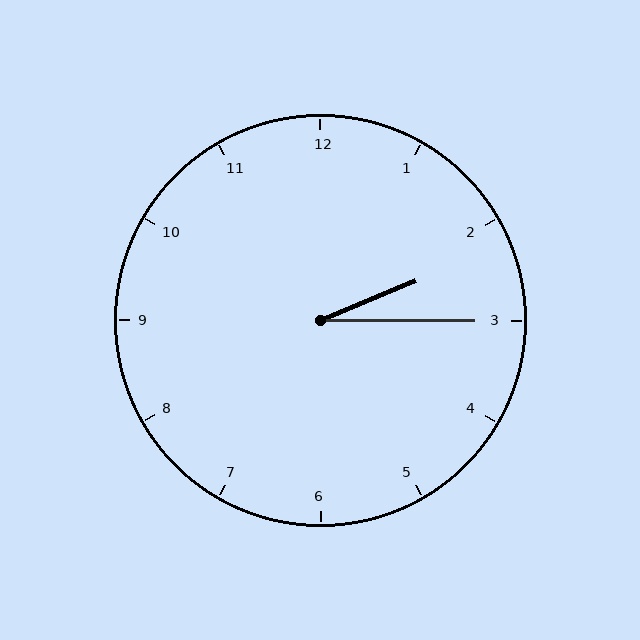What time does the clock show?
2:15.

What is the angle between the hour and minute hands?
Approximately 22 degrees.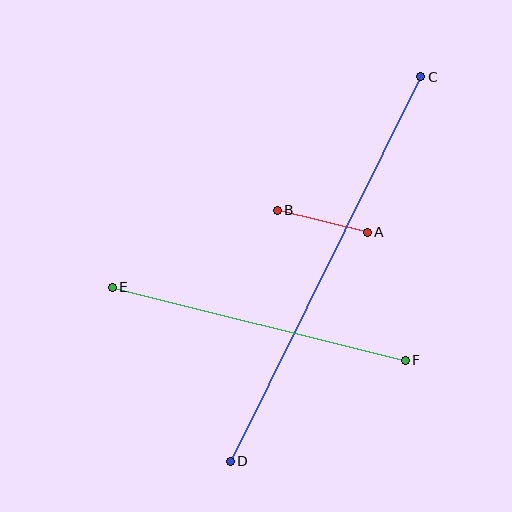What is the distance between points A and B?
The distance is approximately 93 pixels.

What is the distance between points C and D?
The distance is approximately 429 pixels.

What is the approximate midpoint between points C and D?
The midpoint is at approximately (326, 269) pixels.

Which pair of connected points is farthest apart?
Points C and D are farthest apart.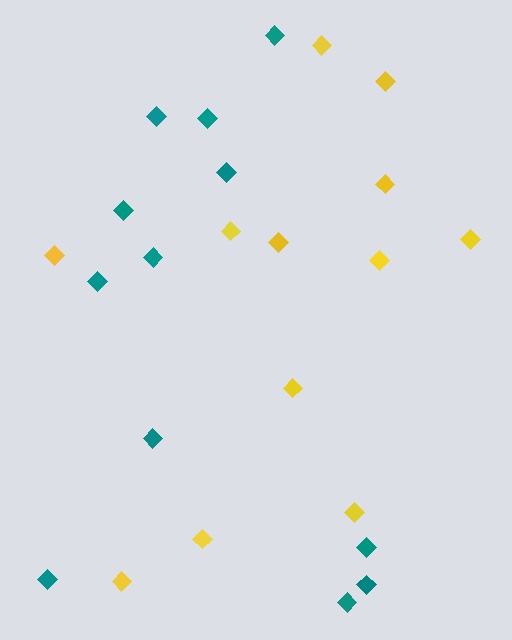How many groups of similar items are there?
There are 2 groups: one group of yellow diamonds (12) and one group of teal diamonds (12).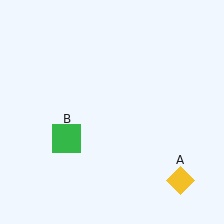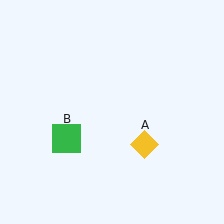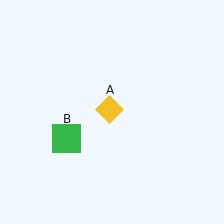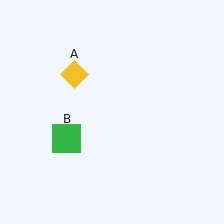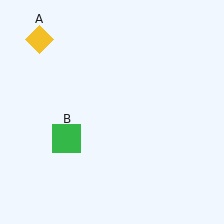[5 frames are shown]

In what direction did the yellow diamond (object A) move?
The yellow diamond (object A) moved up and to the left.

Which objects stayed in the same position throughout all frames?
Green square (object B) remained stationary.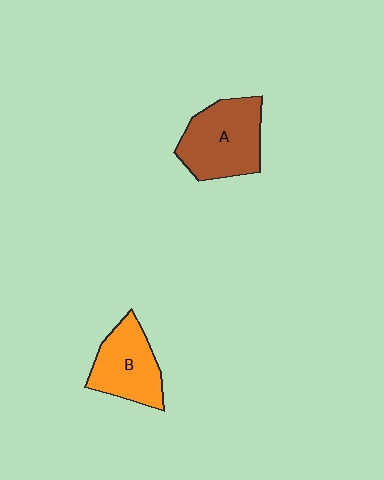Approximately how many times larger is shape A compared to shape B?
Approximately 1.3 times.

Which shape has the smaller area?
Shape B (orange).